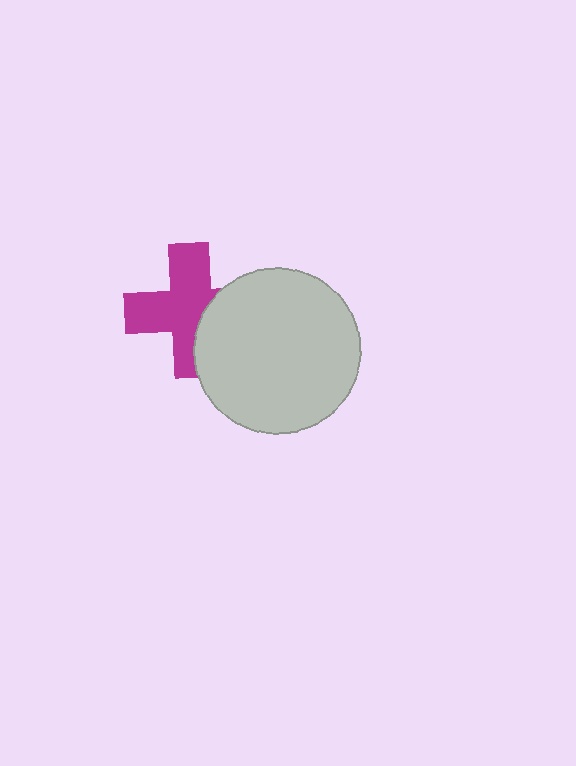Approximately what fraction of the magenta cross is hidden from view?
Roughly 33% of the magenta cross is hidden behind the light gray circle.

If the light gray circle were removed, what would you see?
You would see the complete magenta cross.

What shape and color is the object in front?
The object in front is a light gray circle.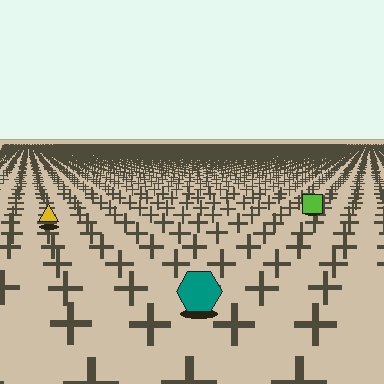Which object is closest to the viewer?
The teal hexagon is closest. The texture marks near it are larger and more spread out.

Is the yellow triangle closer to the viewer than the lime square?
Yes. The yellow triangle is closer — you can tell from the texture gradient: the ground texture is coarser near it.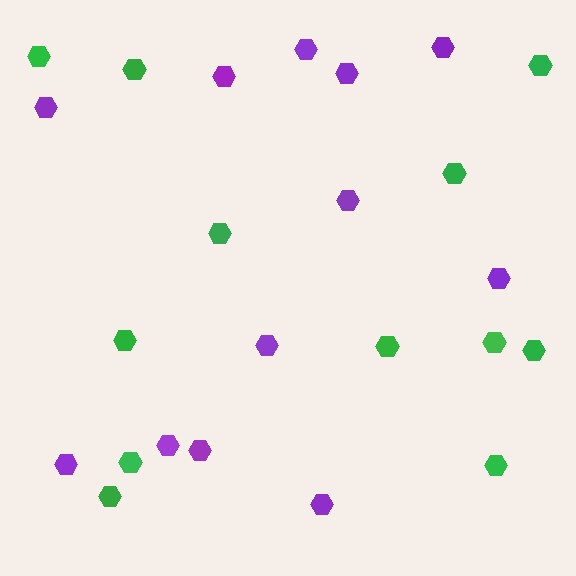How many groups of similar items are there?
There are 2 groups: one group of purple hexagons (12) and one group of green hexagons (12).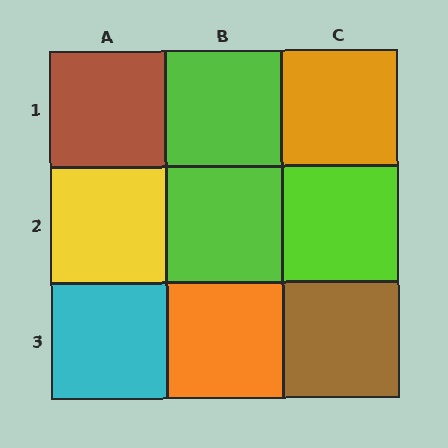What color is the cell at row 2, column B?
Lime.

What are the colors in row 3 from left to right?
Cyan, orange, brown.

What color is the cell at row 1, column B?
Lime.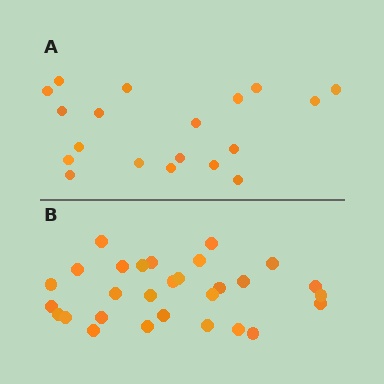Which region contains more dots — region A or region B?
Region B (the bottom region) has more dots.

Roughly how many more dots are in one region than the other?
Region B has roughly 10 or so more dots than region A.